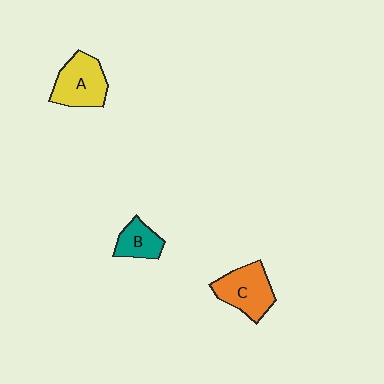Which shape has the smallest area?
Shape B (teal).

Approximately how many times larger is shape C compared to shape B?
Approximately 1.7 times.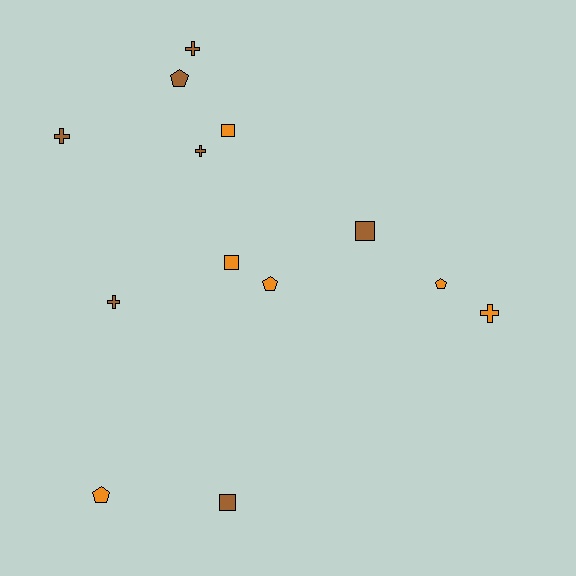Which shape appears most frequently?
Cross, with 5 objects.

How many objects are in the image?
There are 13 objects.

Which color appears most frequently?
Brown, with 7 objects.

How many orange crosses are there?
There is 1 orange cross.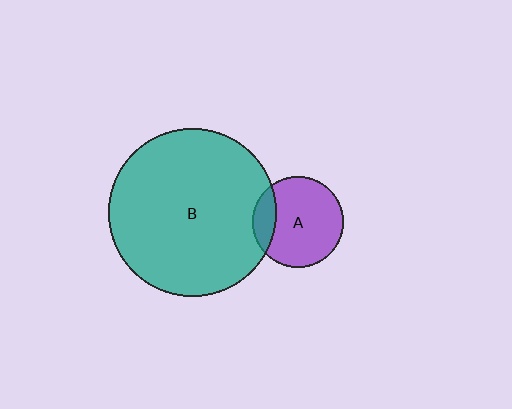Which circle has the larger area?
Circle B (teal).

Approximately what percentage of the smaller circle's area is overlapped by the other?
Approximately 15%.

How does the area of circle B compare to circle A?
Approximately 3.5 times.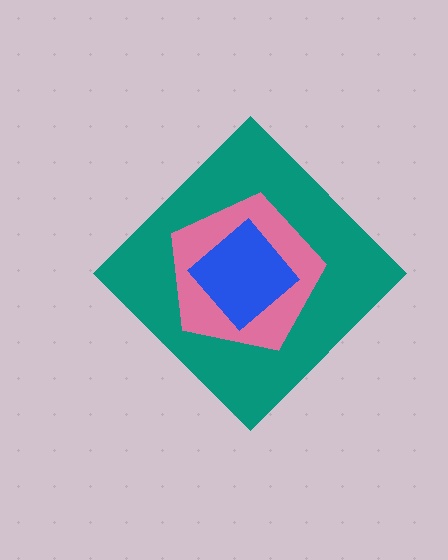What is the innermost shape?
The blue diamond.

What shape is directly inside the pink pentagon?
The blue diamond.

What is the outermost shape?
The teal diamond.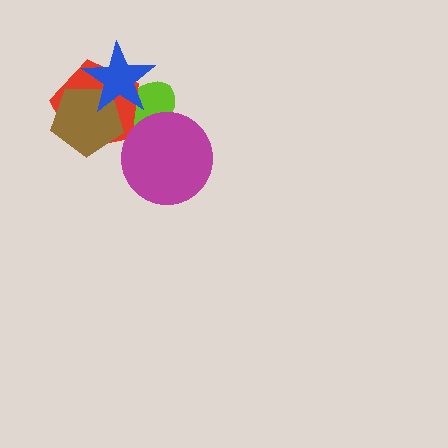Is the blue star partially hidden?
No, no other shape covers it.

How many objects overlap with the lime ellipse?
4 objects overlap with the lime ellipse.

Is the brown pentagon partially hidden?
Yes, it is partially covered by another shape.